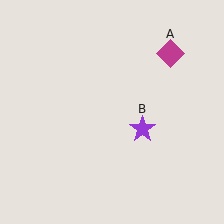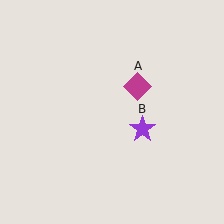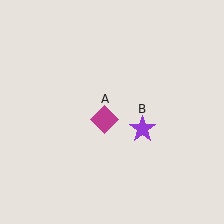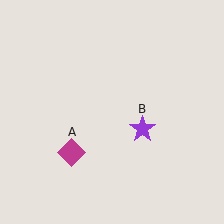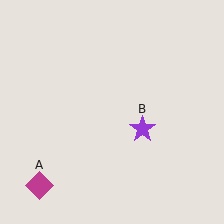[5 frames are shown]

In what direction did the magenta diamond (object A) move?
The magenta diamond (object A) moved down and to the left.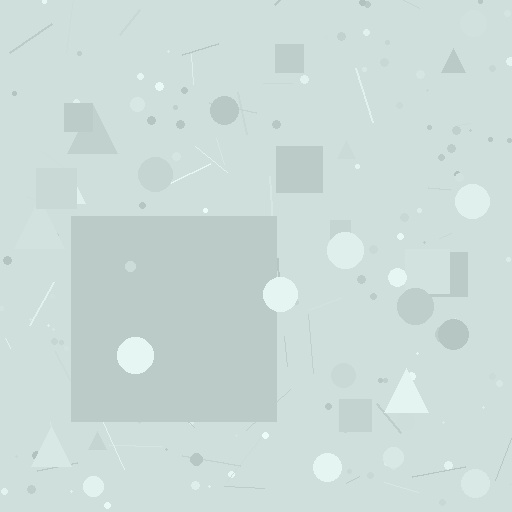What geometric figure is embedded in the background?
A square is embedded in the background.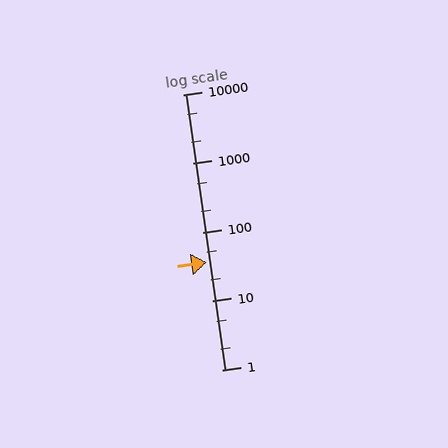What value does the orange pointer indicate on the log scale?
The pointer indicates approximately 36.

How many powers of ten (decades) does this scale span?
The scale spans 4 decades, from 1 to 10000.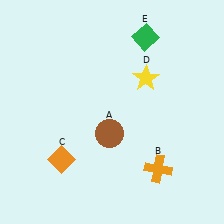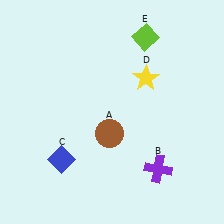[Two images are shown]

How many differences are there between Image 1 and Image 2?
There are 3 differences between the two images.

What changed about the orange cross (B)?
In Image 1, B is orange. In Image 2, it changed to purple.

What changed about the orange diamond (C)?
In Image 1, C is orange. In Image 2, it changed to blue.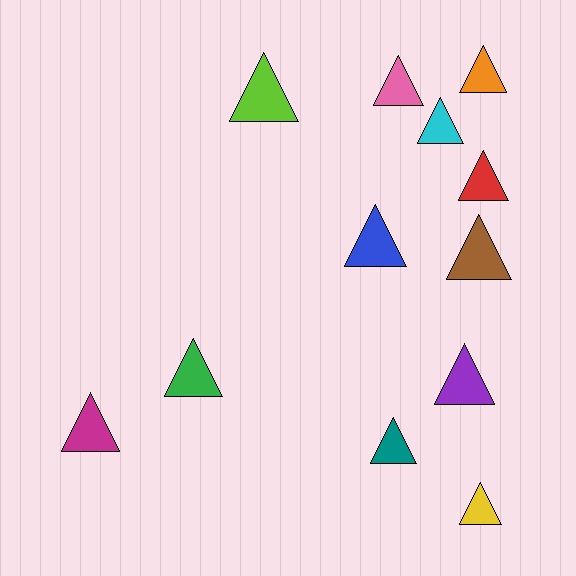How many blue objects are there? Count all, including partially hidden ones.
There is 1 blue object.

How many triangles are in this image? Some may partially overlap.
There are 12 triangles.